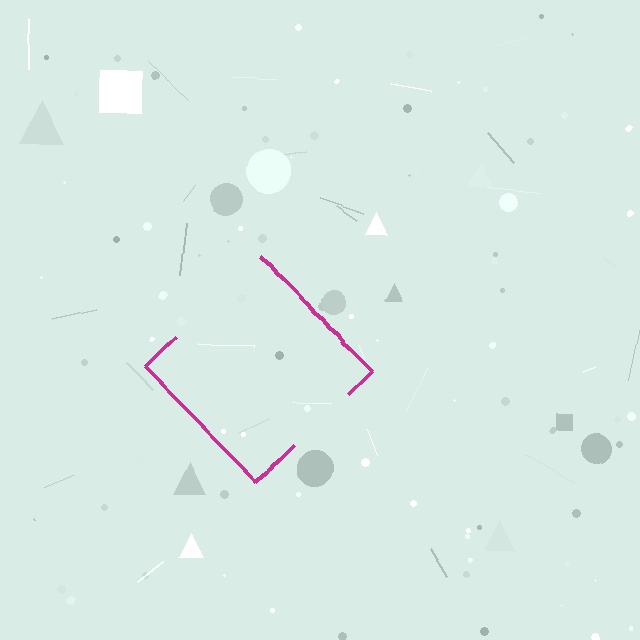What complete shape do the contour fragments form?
The contour fragments form a diamond.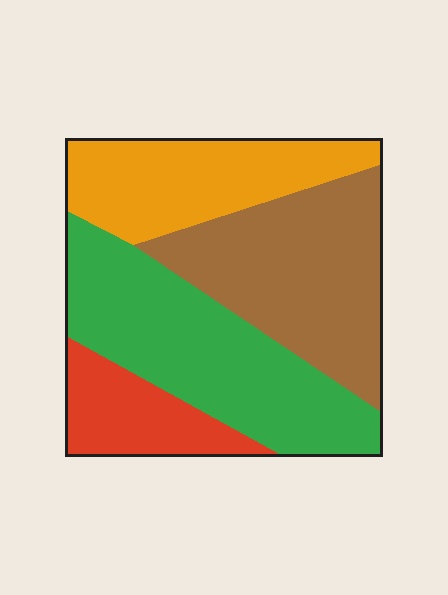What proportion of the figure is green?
Green covers 34% of the figure.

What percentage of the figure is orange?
Orange covers about 20% of the figure.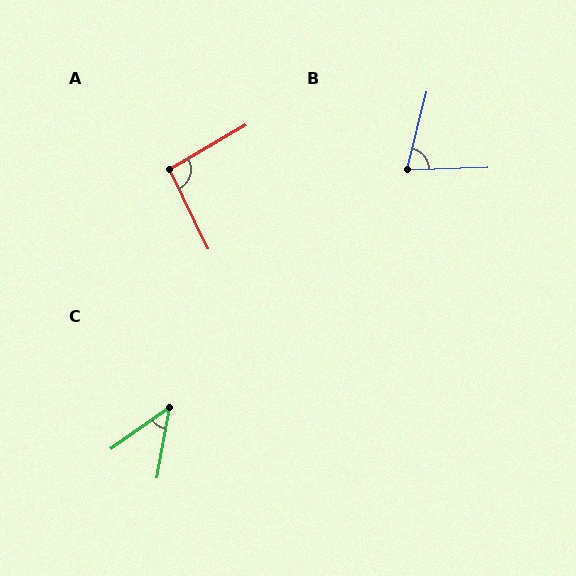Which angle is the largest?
A, at approximately 95 degrees.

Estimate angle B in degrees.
Approximately 74 degrees.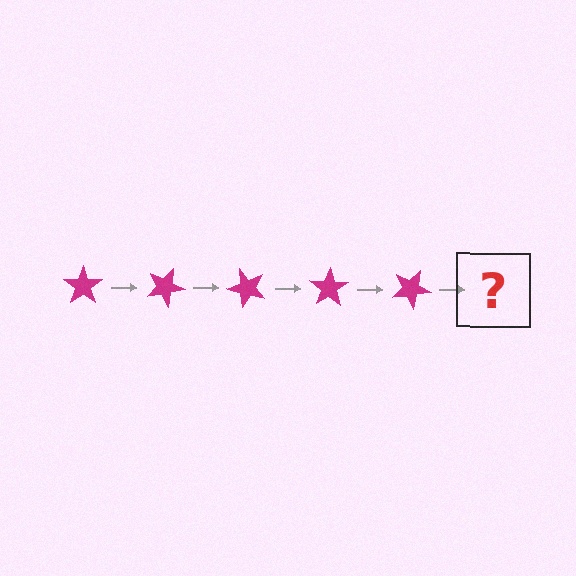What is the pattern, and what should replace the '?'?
The pattern is that the star rotates 25 degrees each step. The '?' should be a magenta star rotated 125 degrees.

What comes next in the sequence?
The next element should be a magenta star rotated 125 degrees.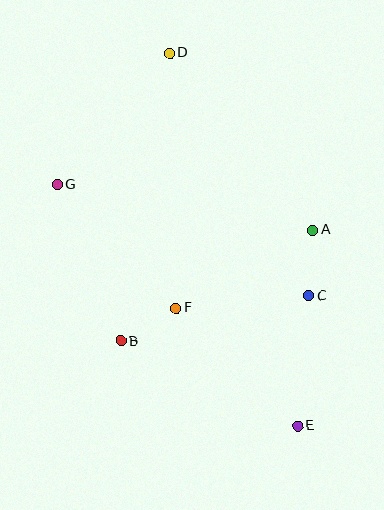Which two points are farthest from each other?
Points D and E are farthest from each other.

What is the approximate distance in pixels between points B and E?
The distance between B and E is approximately 196 pixels.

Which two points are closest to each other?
Points B and F are closest to each other.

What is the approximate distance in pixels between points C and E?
The distance between C and E is approximately 130 pixels.